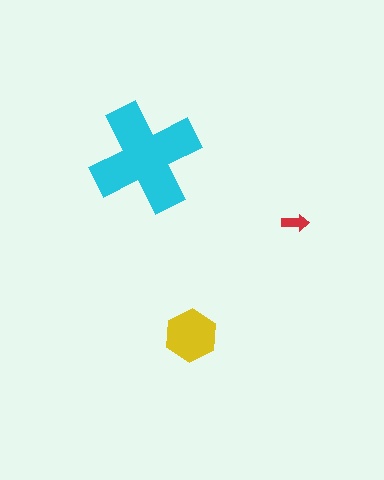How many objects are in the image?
There are 3 objects in the image.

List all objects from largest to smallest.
The cyan cross, the yellow hexagon, the red arrow.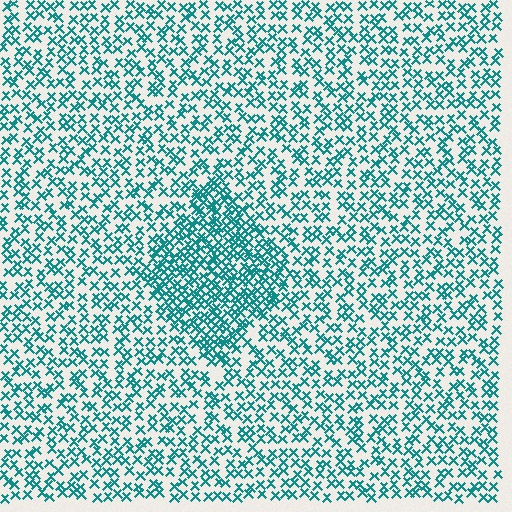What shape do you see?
I see a diamond.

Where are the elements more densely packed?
The elements are more densely packed inside the diamond boundary.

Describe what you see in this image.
The image contains small teal elements arranged at two different densities. A diamond-shaped region is visible where the elements are more densely packed than the surrounding area.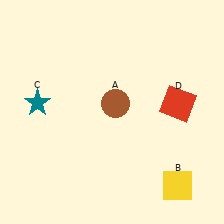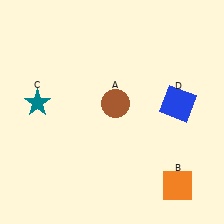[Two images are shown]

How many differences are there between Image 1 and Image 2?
There are 2 differences between the two images.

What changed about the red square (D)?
In Image 1, D is red. In Image 2, it changed to blue.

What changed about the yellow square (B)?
In Image 1, B is yellow. In Image 2, it changed to orange.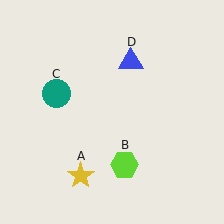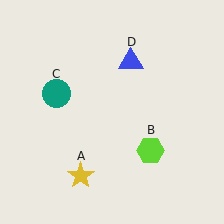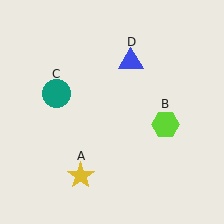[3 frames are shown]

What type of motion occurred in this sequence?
The lime hexagon (object B) rotated counterclockwise around the center of the scene.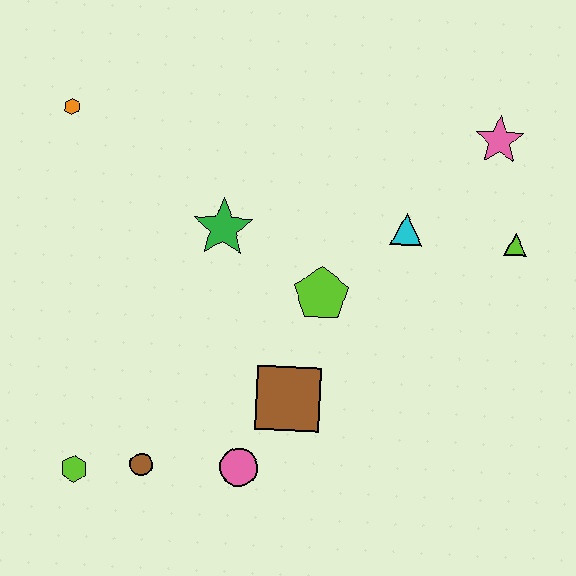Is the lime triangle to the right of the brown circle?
Yes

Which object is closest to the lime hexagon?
The brown circle is closest to the lime hexagon.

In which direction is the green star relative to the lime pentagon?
The green star is to the left of the lime pentagon.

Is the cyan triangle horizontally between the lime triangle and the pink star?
No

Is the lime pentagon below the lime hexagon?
No